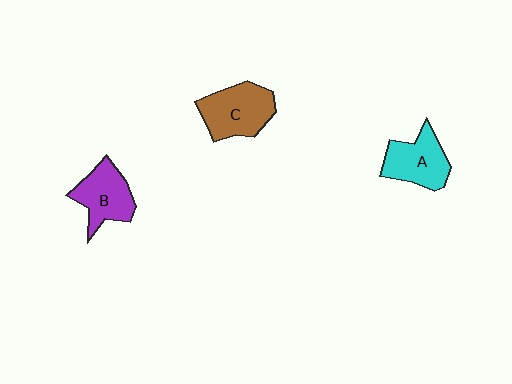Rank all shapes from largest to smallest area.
From largest to smallest: C (brown), A (cyan), B (purple).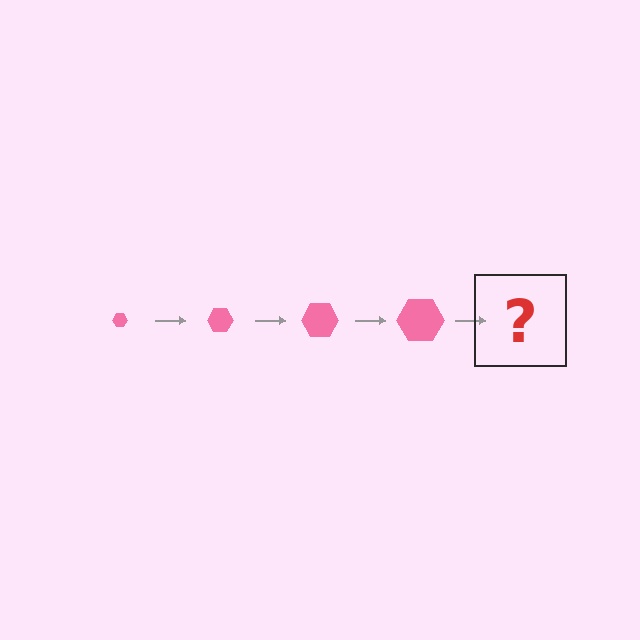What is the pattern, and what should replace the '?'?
The pattern is that the hexagon gets progressively larger each step. The '?' should be a pink hexagon, larger than the previous one.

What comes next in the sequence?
The next element should be a pink hexagon, larger than the previous one.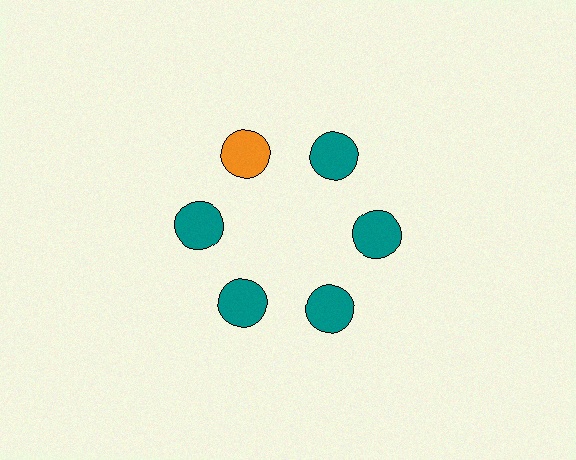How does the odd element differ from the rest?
It has a different color: orange instead of teal.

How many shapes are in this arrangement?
There are 6 shapes arranged in a ring pattern.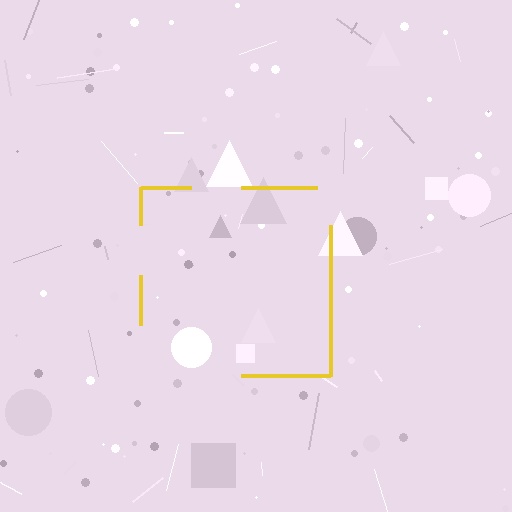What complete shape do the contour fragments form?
The contour fragments form a square.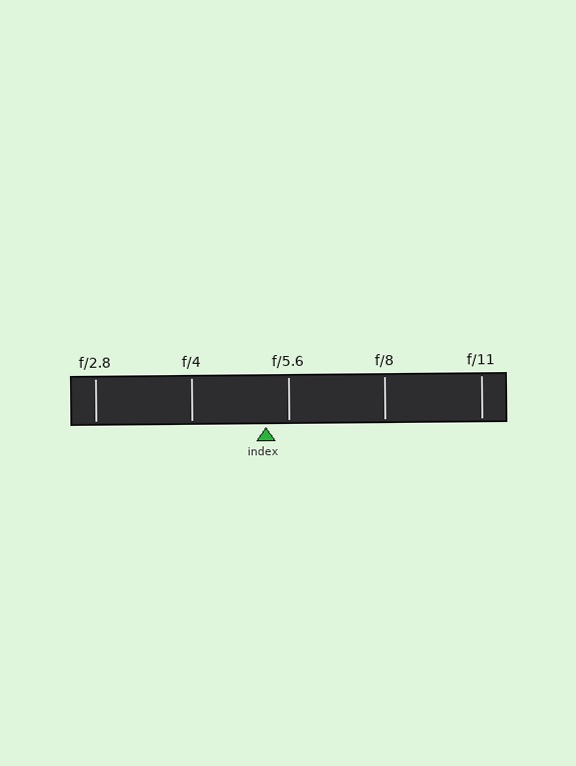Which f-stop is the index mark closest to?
The index mark is closest to f/5.6.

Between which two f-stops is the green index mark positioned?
The index mark is between f/4 and f/5.6.